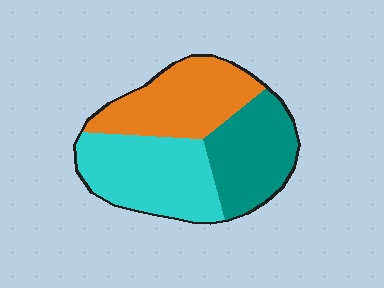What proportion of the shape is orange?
Orange covers 33% of the shape.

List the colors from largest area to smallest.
From largest to smallest: cyan, orange, teal.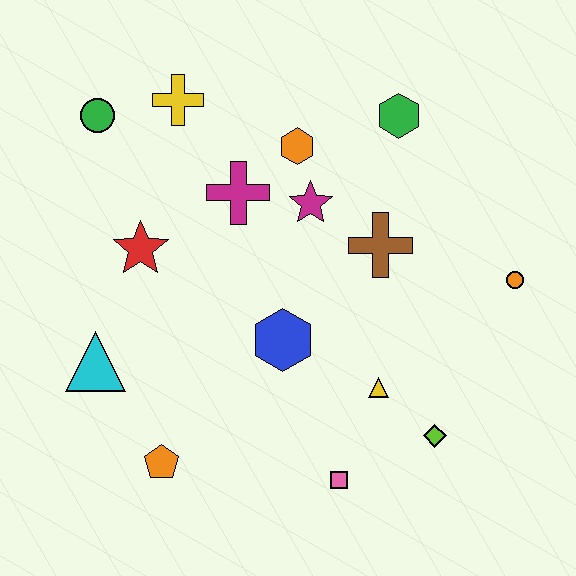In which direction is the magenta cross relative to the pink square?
The magenta cross is above the pink square.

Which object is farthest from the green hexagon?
The orange pentagon is farthest from the green hexagon.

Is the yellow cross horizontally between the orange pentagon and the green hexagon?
Yes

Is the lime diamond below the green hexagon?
Yes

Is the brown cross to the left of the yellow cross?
No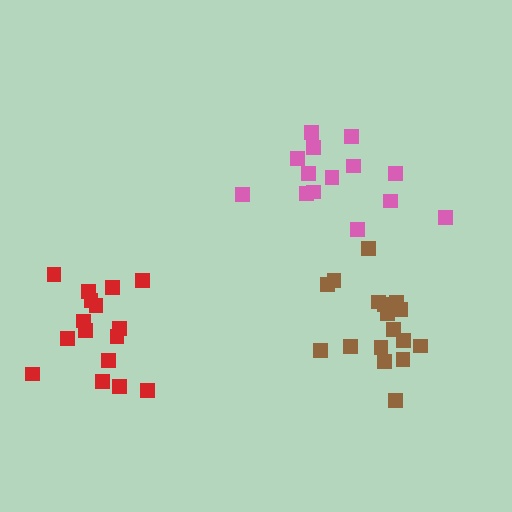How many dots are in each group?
Group 1: 16 dots, Group 2: 17 dots, Group 3: 14 dots (47 total).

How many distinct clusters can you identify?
There are 3 distinct clusters.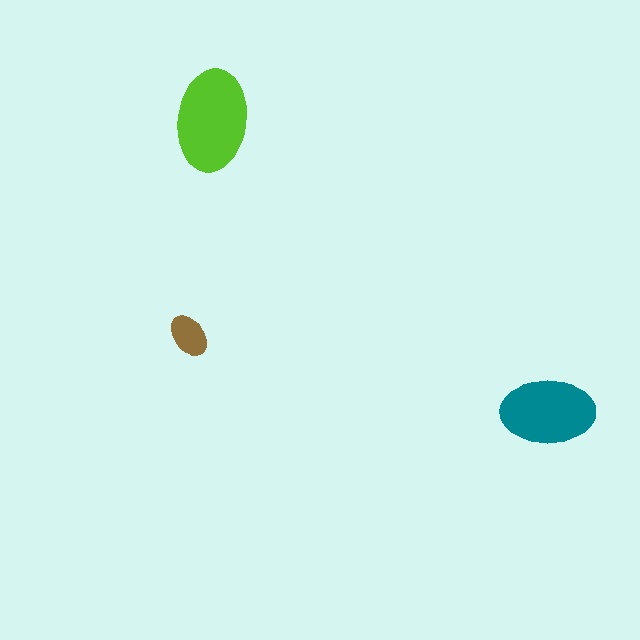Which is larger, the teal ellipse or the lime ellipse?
The lime one.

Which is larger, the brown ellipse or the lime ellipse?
The lime one.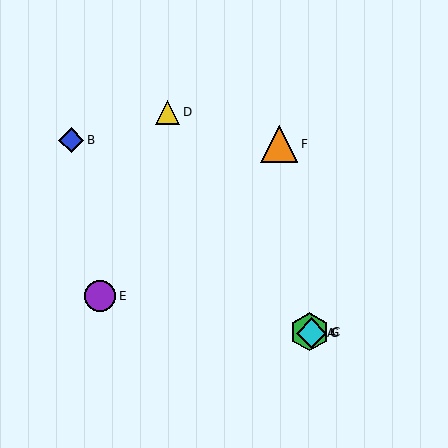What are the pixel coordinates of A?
Object A is at (312, 333).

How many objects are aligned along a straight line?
4 objects (A, B, C, G) are aligned along a straight line.